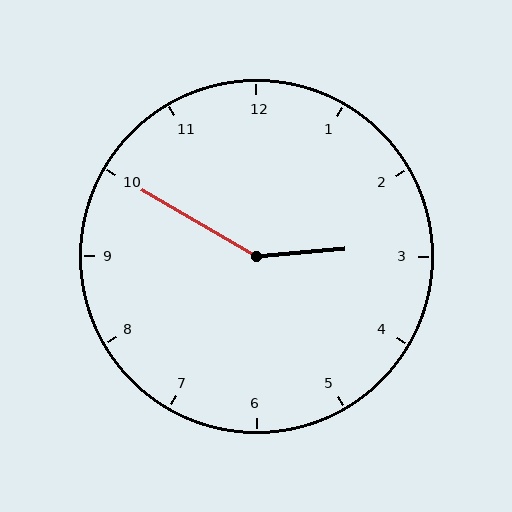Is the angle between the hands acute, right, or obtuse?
It is obtuse.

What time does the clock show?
2:50.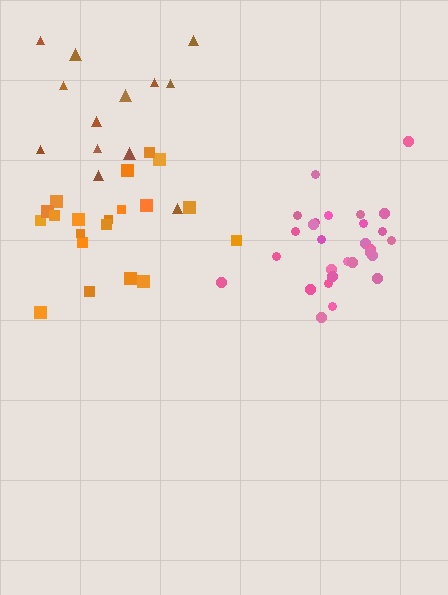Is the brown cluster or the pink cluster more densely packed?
Pink.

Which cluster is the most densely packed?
Pink.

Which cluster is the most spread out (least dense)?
Brown.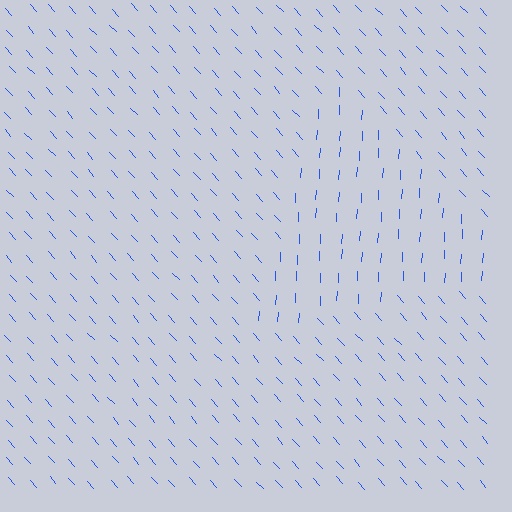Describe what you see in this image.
The image is filled with small blue line segments. A triangle region in the image has lines oriented differently from the surrounding lines, creating a visible texture boundary.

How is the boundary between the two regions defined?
The boundary is defined purely by a change in line orientation (approximately 45 degrees difference). All lines are the same color and thickness.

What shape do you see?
I see a triangle.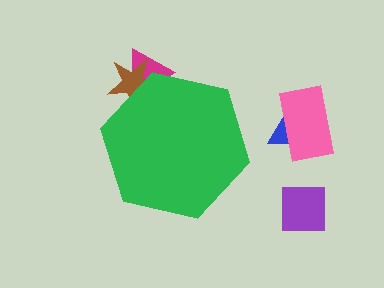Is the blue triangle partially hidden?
No, the blue triangle is fully visible.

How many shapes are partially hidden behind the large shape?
2 shapes are partially hidden.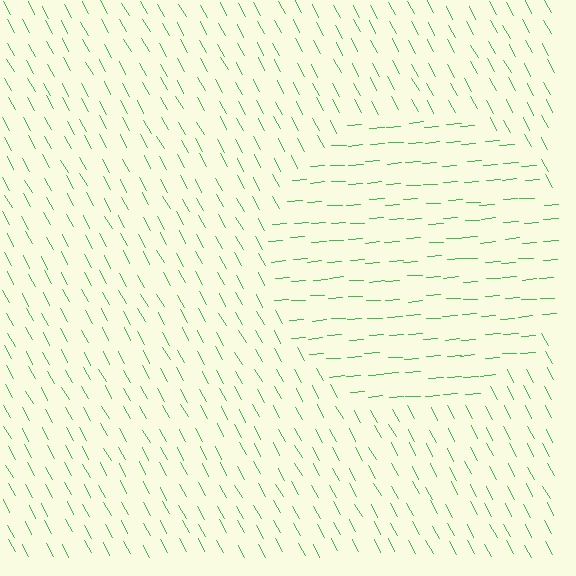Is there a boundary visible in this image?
Yes, there is a texture boundary formed by a change in line orientation.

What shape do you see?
I see a circle.